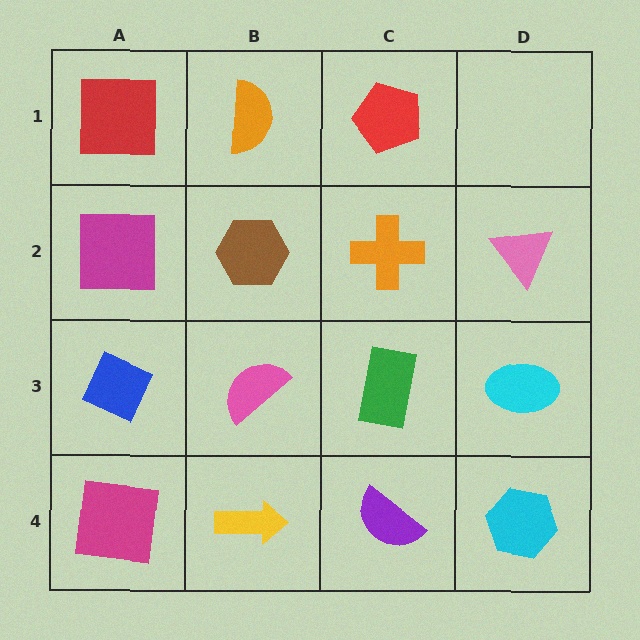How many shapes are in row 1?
3 shapes.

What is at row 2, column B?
A brown hexagon.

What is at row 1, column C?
A red pentagon.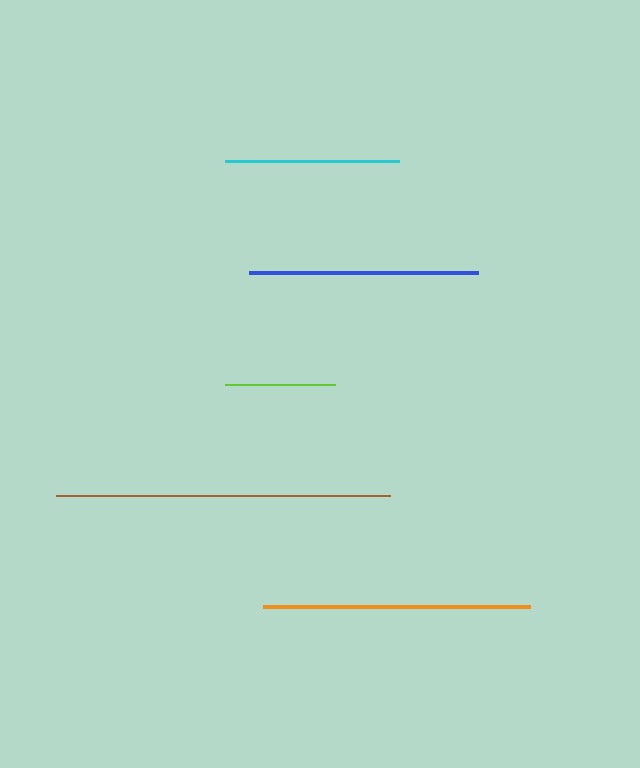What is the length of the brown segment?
The brown segment is approximately 333 pixels long.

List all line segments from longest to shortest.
From longest to shortest: brown, orange, blue, cyan, lime.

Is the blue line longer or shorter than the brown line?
The brown line is longer than the blue line.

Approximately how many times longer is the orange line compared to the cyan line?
The orange line is approximately 1.5 times the length of the cyan line.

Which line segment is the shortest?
The lime line is the shortest at approximately 110 pixels.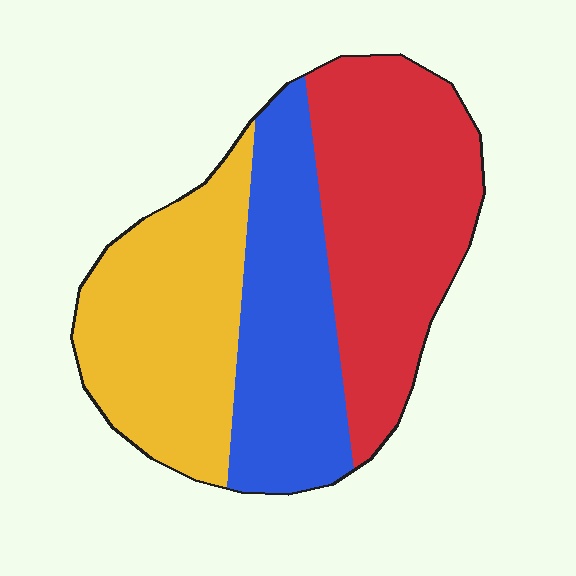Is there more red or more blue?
Red.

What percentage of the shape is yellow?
Yellow covers around 35% of the shape.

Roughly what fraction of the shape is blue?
Blue covers around 30% of the shape.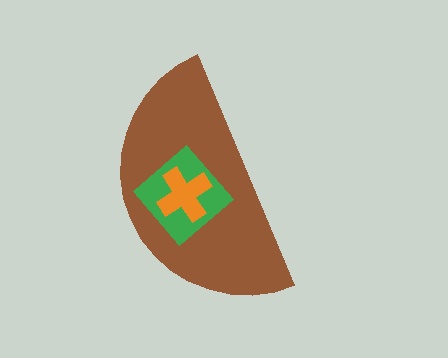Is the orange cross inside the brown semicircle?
Yes.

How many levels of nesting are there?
3.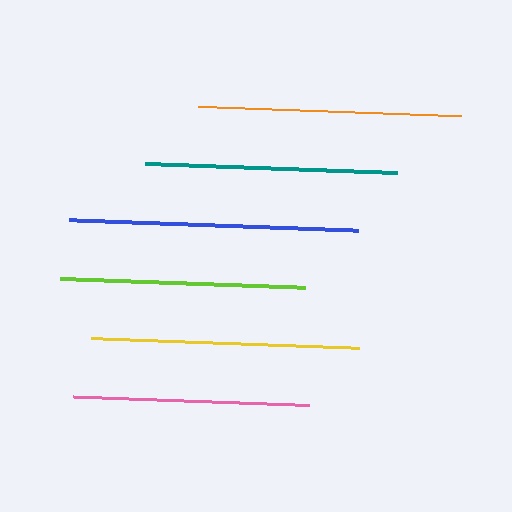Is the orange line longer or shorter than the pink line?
The orange line is longer than the pink line.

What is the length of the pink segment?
The pink segment is approximately 236 pixels long.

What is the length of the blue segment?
The blue segment is approximately 288 pixels long.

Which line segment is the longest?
The blue line is the longest at approximately 288 pixels.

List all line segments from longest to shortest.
From longest to shortest: blue, yellow, orange, teal, lime, pink.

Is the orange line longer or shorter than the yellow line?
The yellow line is longer than the orange line.